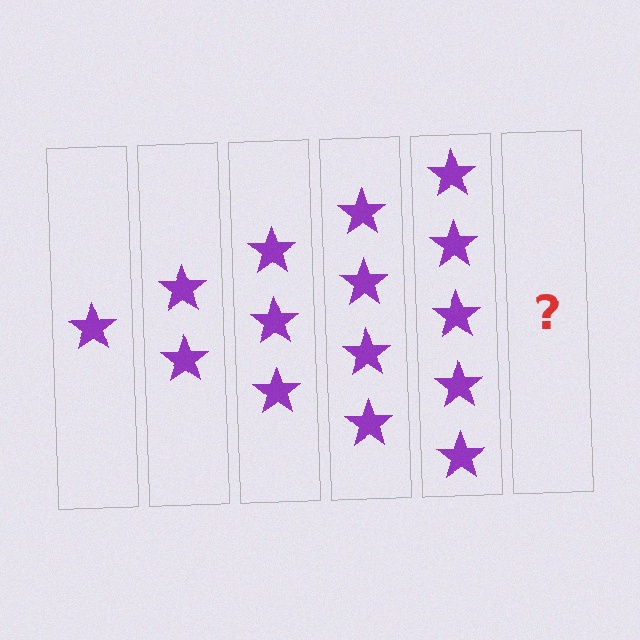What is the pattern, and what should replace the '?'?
The pattern is that each step adds one more star. The '?' should be 6 stars.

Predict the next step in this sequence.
The next step is 6 stars.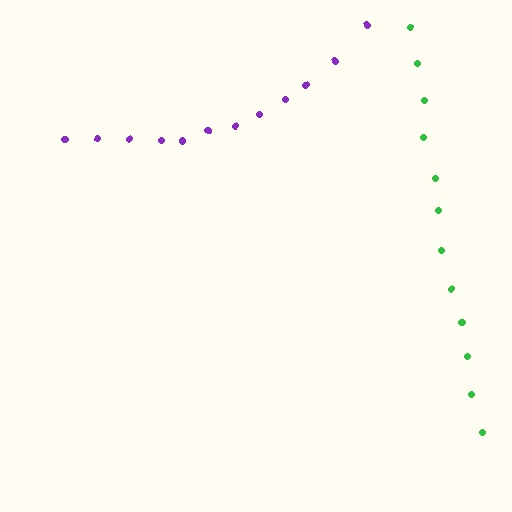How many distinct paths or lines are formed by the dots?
There are 2 distinct paths.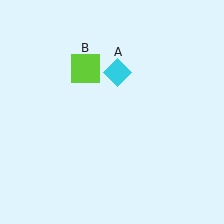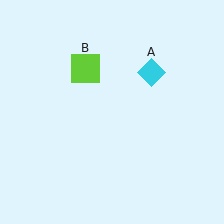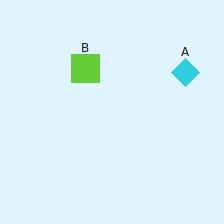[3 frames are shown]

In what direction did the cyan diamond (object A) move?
The cyan diamond (object A) moved right.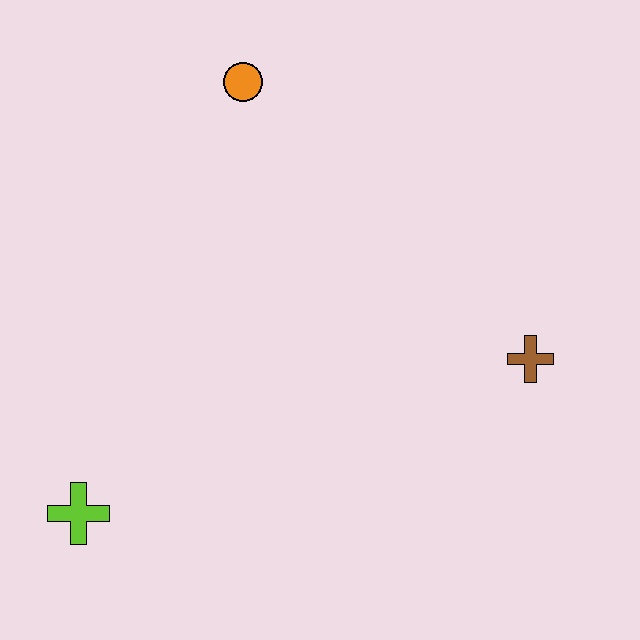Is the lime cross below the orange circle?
Yes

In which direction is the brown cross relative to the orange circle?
The brown cross is to the right of the orange circle.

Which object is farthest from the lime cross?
The brown cross is farthest from the lime cross.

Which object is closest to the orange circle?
The brown cross is closest to the orange circle.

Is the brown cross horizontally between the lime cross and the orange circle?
No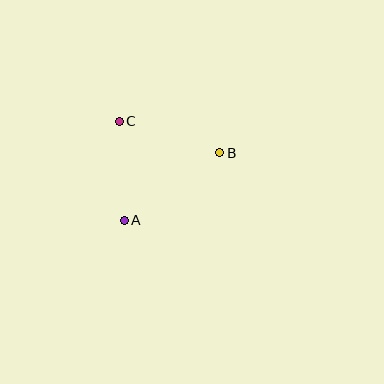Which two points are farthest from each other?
Points A and B are farthest from each other.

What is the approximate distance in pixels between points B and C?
The distance between B and C is approximately 106 pixels.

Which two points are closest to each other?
Points A and C are closest to each other.